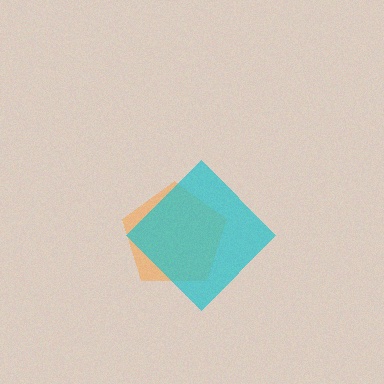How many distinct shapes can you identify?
There are 2 distinct shapes: an orange pentagon, a cyan diamond.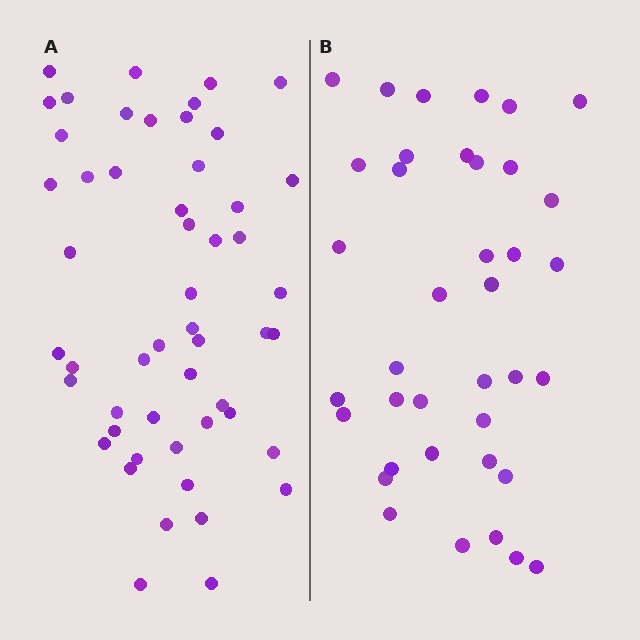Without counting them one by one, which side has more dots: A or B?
Region A (the left region) has more dots.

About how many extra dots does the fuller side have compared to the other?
Region A has approximately 15 more dots than region B.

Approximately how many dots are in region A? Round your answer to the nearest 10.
About 50 dots. (The exact count is 52, which rounds to 50.)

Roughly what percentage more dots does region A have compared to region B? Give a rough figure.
About 35% more.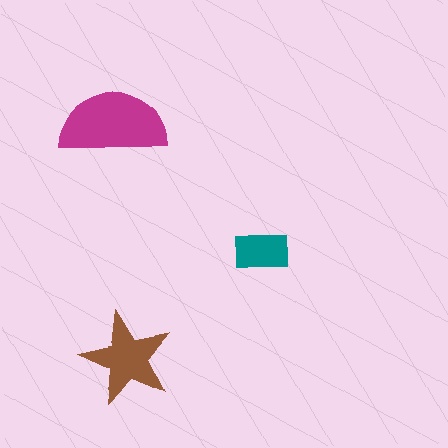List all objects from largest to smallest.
The magenta semicircle, the brown star, the teal rectangle.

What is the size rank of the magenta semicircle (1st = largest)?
1st.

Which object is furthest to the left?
The magenta semicircle is leftmost.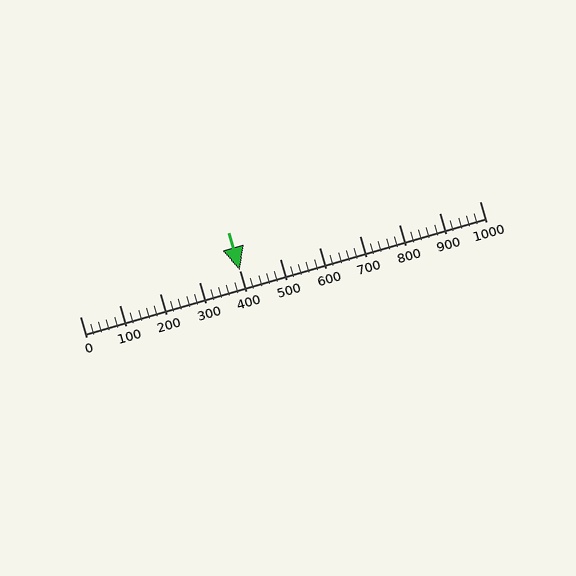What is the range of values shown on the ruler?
The ruler shows values from 0 to 1000.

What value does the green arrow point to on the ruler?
The green arrow points to approximately 400.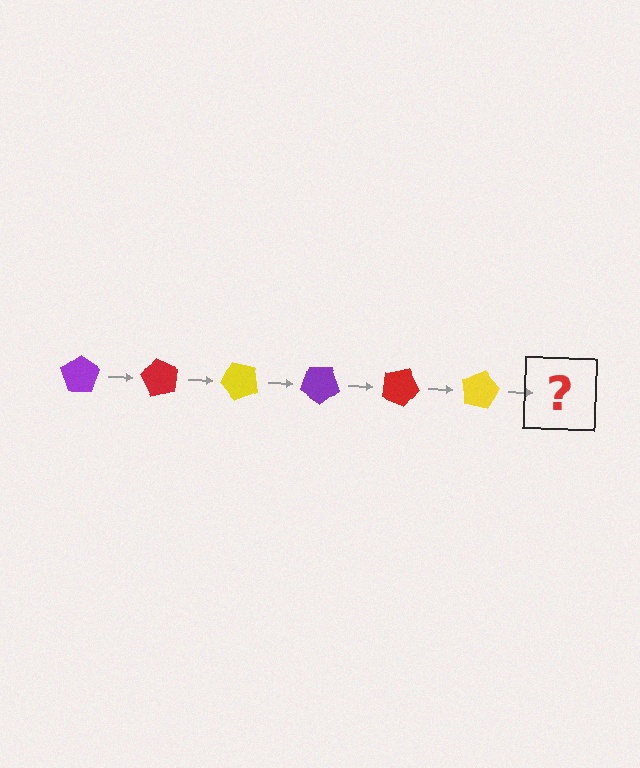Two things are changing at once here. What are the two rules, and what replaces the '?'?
The two rules are that it rotates 60 degrees each step and the color cycles through purple, red, and yellow. The '?' should be a purple pentagon, rotated 360 degrees from the start.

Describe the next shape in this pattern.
It should be a purple pentagon, rotated 360 degrees from the start.